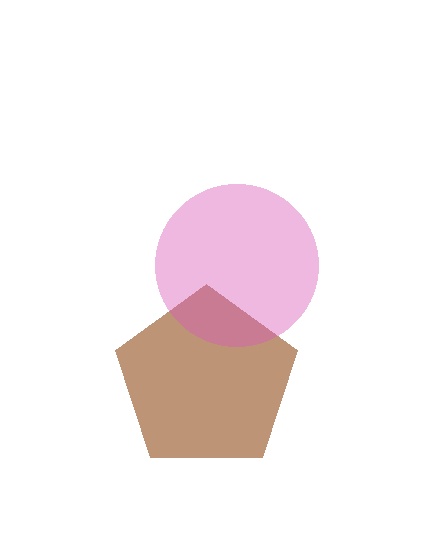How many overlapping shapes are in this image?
There are 2 overlapping shapes in the image.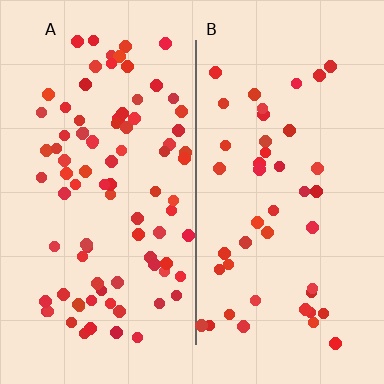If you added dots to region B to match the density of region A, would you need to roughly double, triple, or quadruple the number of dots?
Approximately double.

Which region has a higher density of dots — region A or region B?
A (the left).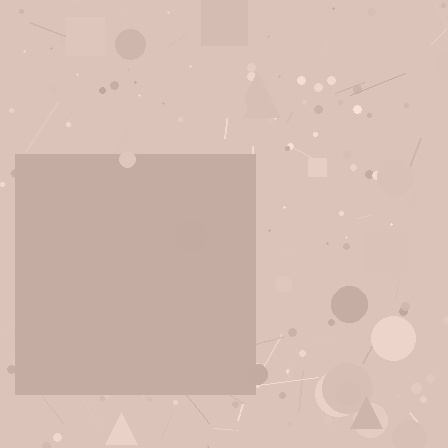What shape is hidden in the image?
A square is hidden in the image.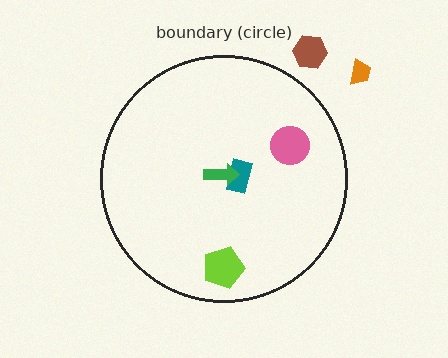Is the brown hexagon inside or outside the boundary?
Outside.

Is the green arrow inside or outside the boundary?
Inside.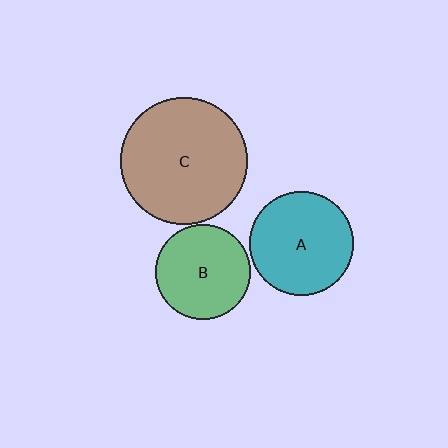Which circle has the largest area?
Circle C (brown).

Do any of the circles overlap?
No, none of the circles overlap.